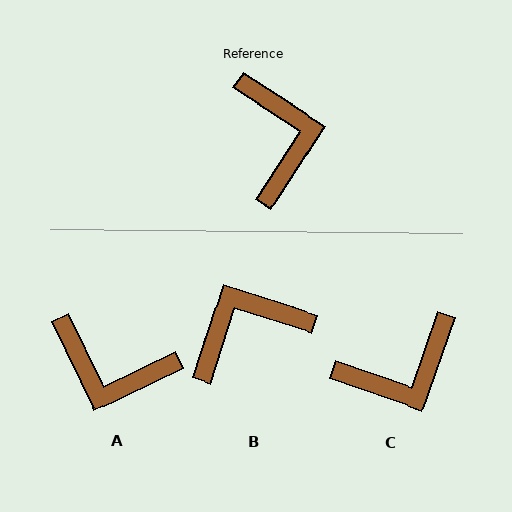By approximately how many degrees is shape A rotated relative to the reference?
Approximately 121 degrees clockwise.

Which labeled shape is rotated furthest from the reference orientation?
A, about 121 degrees away.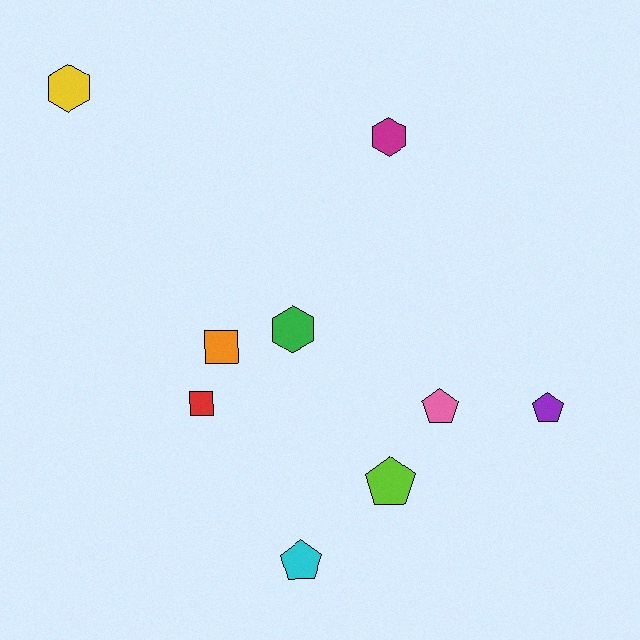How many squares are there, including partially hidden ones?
There are 2 squares.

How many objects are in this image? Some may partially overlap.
There are 9 objects.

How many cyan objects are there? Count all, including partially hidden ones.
There is 1 cyan object.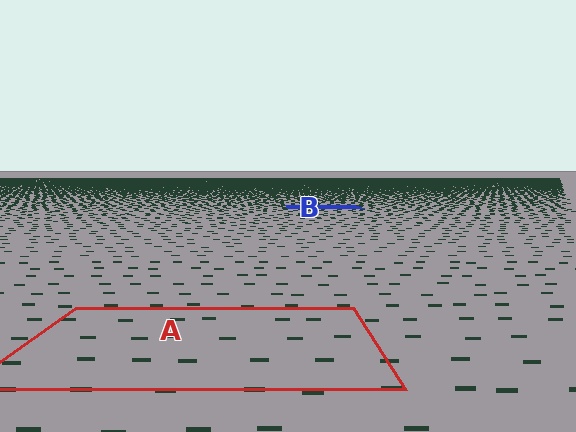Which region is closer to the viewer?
Region A is closer. The texture elements there are larger and more spread out.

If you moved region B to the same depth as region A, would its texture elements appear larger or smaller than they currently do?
They would appear larger. At a closer depth, the same texture elements are projected at a bigger on-screen size.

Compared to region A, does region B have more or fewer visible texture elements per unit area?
Region B has more texture elements per unit area — they are packed more densely because it is farther away.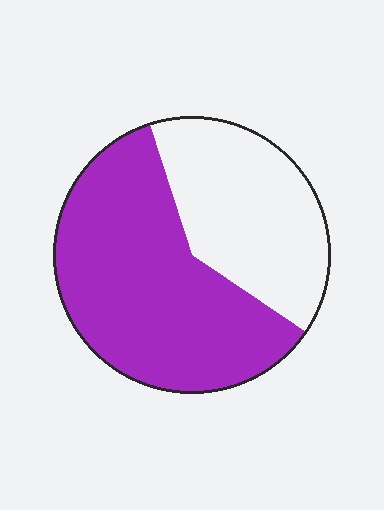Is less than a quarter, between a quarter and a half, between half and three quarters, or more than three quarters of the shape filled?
Between half and three quarters.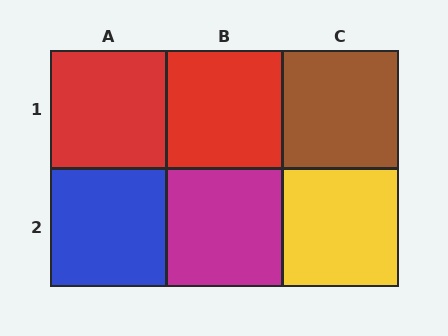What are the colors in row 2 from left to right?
Blue, magenta, yellow.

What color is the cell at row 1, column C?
Brown.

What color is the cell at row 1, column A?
Red.